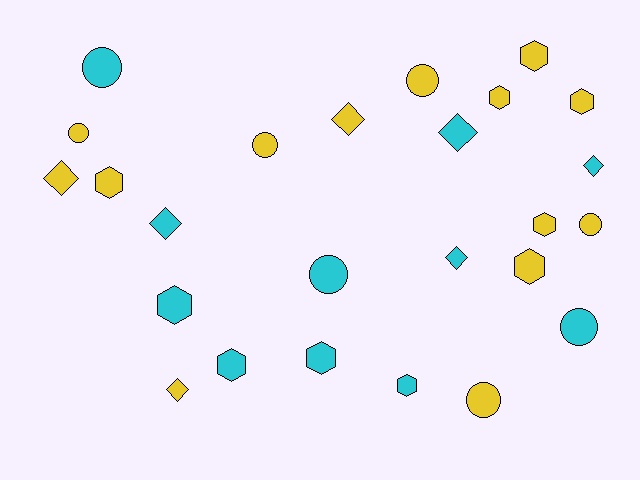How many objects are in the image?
There are 25 objects.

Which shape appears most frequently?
Hexagon, with 10 objects.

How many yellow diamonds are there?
There are 3 yellow diamonds.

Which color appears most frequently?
Yellow, with 14 objects.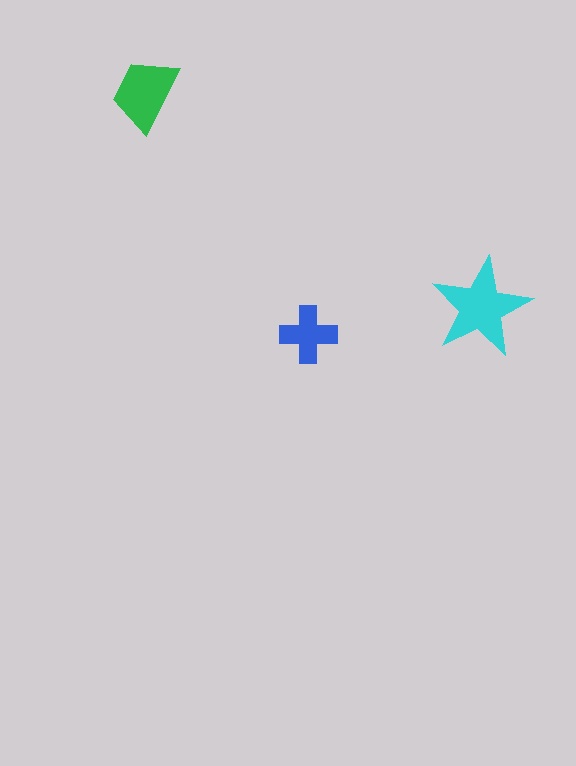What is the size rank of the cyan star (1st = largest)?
1st.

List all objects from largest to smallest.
The cyan star, the green trapezoid, the blue cross.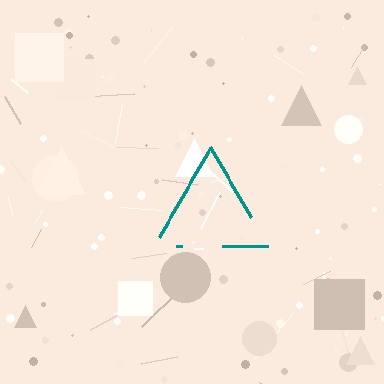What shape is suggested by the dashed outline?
The dashed outline suggests a triangle.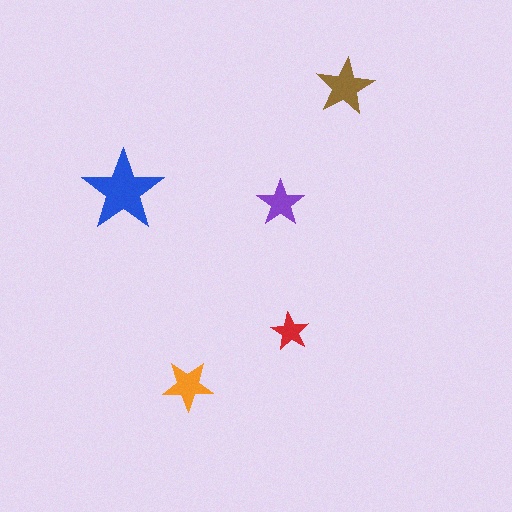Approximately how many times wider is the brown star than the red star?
About 1.5 times wider.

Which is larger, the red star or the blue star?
The blue one.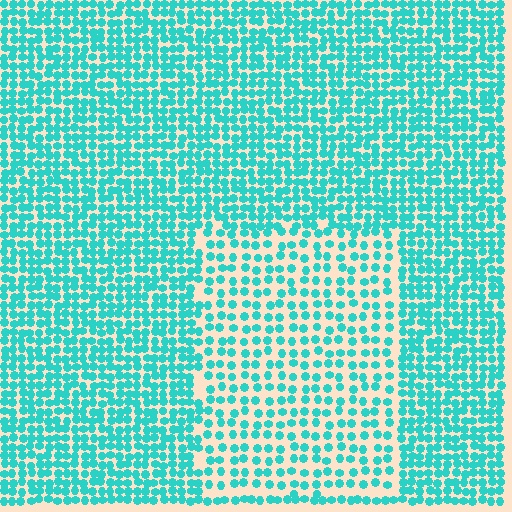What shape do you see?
I see a rectangle.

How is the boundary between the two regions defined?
The boundary is defined by a change in element density (approximately 1.8x ratio). All elements are the same color, size, and shape.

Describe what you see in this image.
The image contains small cyan elements arranged at two different densities. A rectangle-shaped region is visible where the elements are less densely packed than the surrounding area.